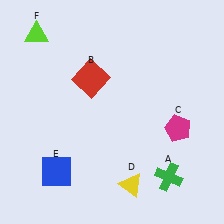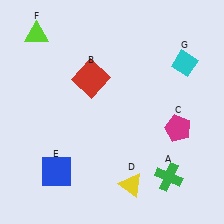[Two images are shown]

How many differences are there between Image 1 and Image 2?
There is 1 difference between the two images.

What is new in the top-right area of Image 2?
A cyan diamond (G) was added in the top-right area of Image 2.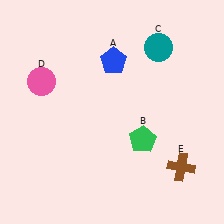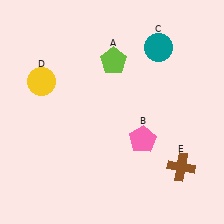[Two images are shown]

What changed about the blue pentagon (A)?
In Image 1, A is blue. In Image 2, it changed to lime.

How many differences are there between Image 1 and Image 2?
There are 3 differences between the two images.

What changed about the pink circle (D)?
In Image 1, D is pink. In Image 2, it changed to yellow.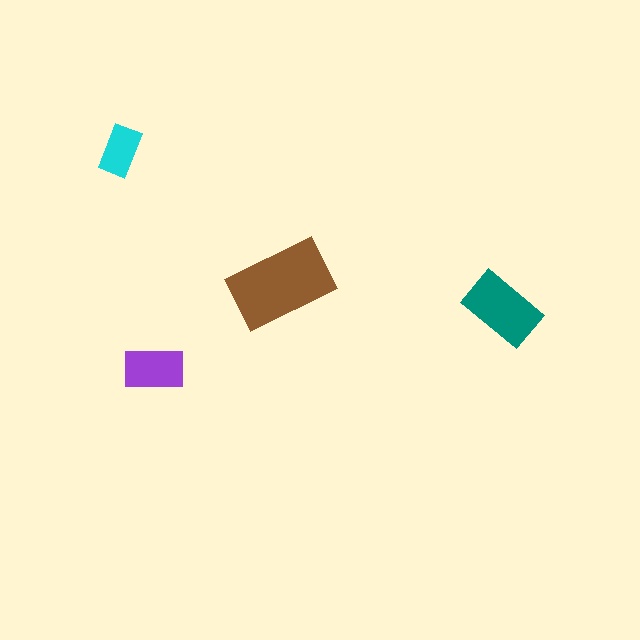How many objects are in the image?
There are 4 objects in the image.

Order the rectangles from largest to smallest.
the brown one, the teal one, the purple one, the cyan one.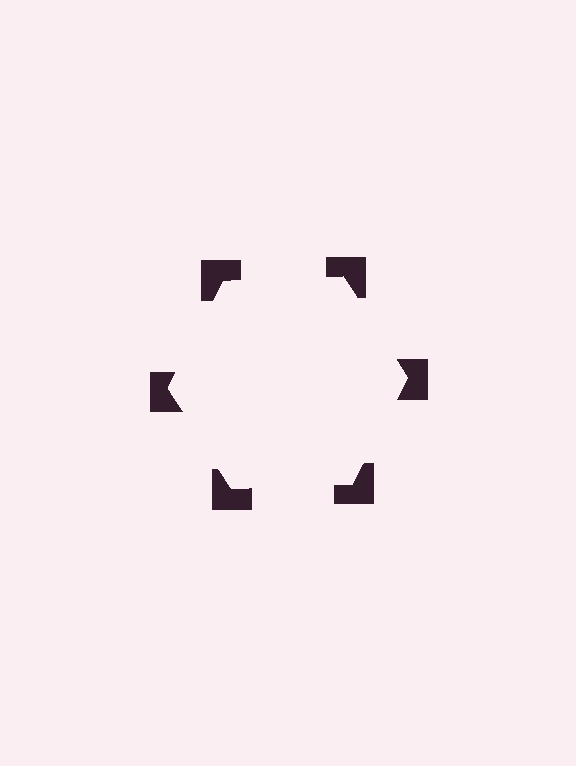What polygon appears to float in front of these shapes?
An illusory hexagon — its edges are inferred from the aligned wedge cuts in the notched squares, not physically drawn.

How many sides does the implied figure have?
6 sides.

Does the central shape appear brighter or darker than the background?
It typically appears slightly brighter than the background, even though no actual brightness change is drawn.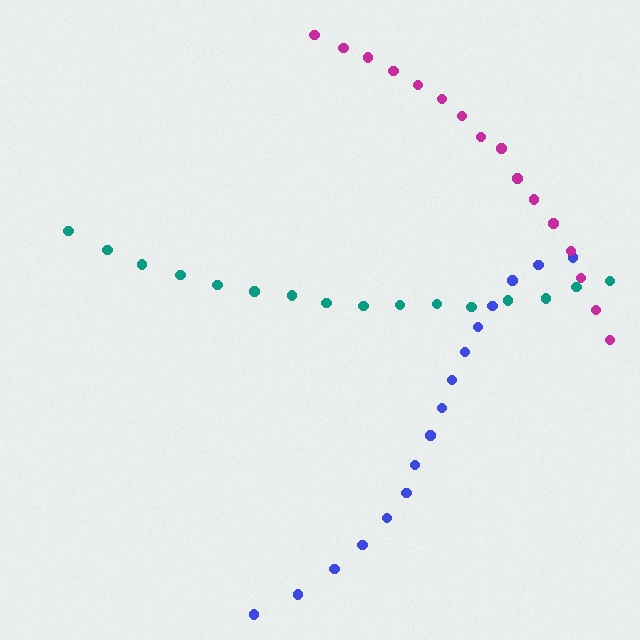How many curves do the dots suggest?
There are 3 distinct paths.